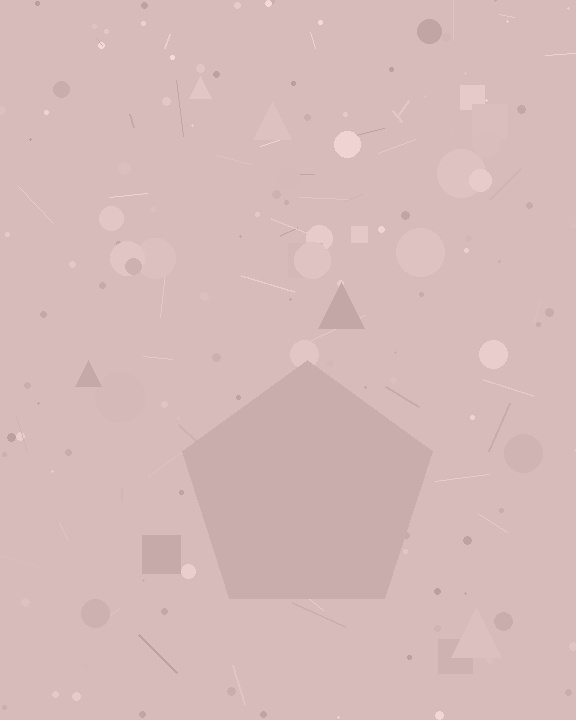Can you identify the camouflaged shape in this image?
The camouflaged shape is a pentagon.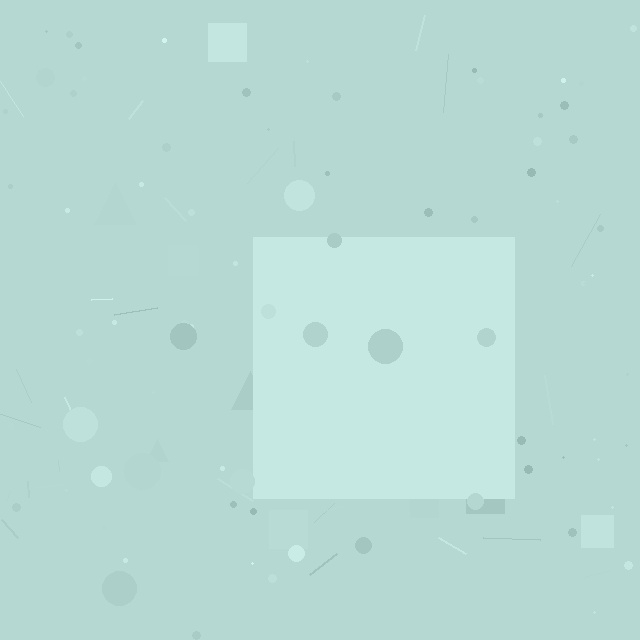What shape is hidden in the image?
A square is hidden in the image.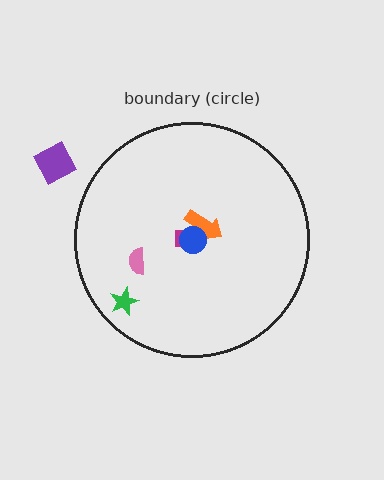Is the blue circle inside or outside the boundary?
Inside.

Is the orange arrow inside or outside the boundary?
Inside.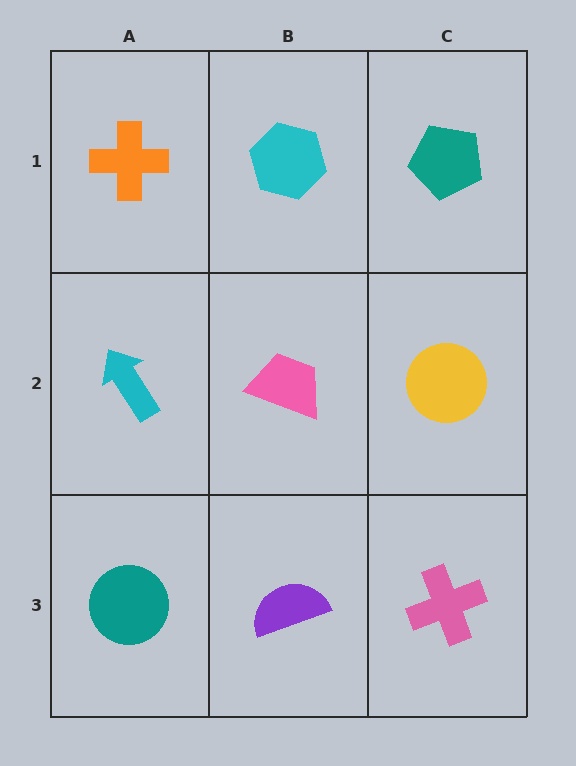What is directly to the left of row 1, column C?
A cyan hexagon.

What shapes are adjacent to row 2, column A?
An orange cross (row 1, column A), a teal circle (row 3, column A), a pink trapezoid (row 2, column B).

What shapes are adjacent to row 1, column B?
A pink trapezoid (row 2, column B), an orange cross (row 1, column A), a teal pentagon (row 1, column C).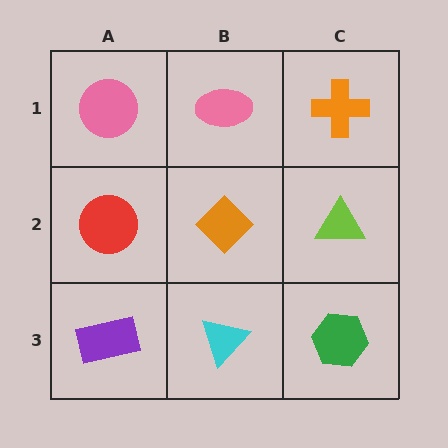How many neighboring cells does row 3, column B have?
3.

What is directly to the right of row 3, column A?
A cyan triangle.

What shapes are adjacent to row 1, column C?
A lime triangle (row 2, column C), a pink ellipse (row 1, column B).